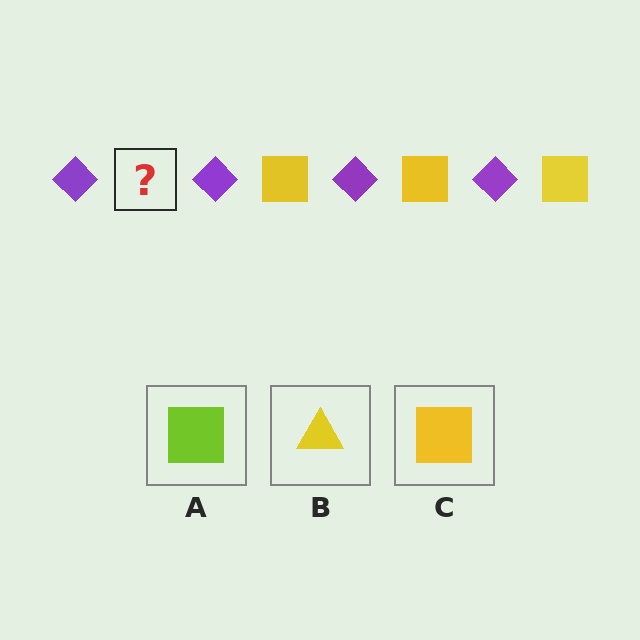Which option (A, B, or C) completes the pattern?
C.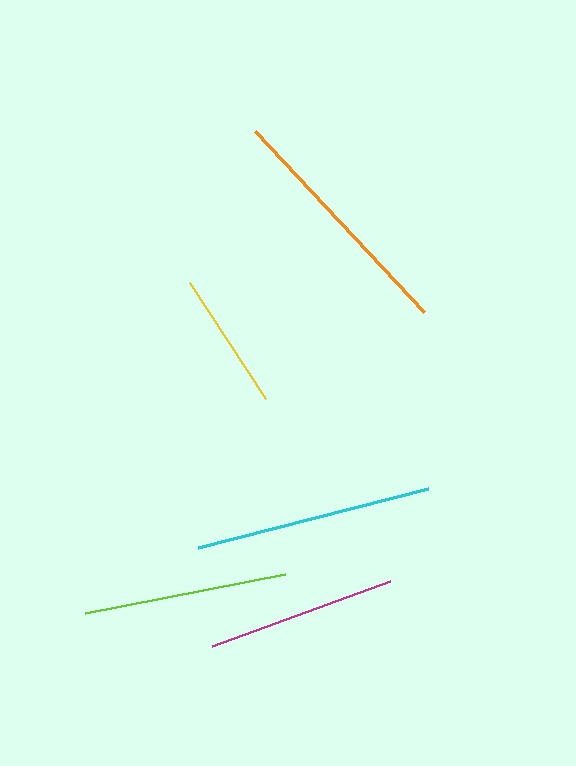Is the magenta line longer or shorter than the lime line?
The lime line is longer than the magenta line.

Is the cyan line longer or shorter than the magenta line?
The cyan line is longer than the magenta line.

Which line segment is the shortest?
The yellow line is the shortest at approximately 139 pixels.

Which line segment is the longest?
The orange line is the longest at approximately 248 pixels.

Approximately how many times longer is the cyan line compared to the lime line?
The cyan line is approximately 1.2 times the length of the lime line.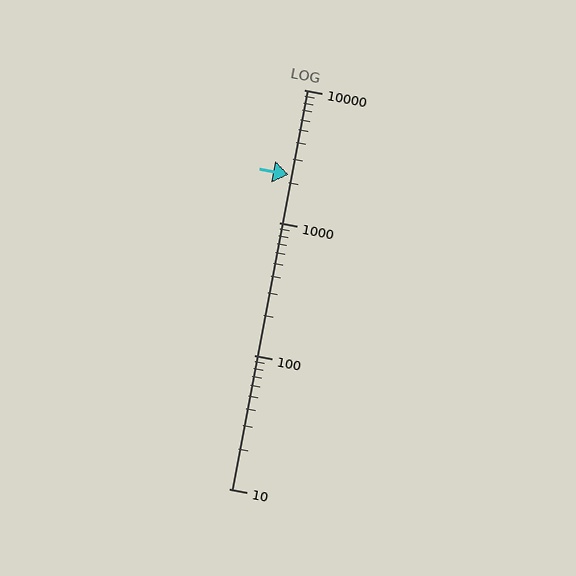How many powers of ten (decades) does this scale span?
The scale spans 3 decades, from 10 to 10000.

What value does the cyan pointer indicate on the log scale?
The pointer indicates approximately 2300.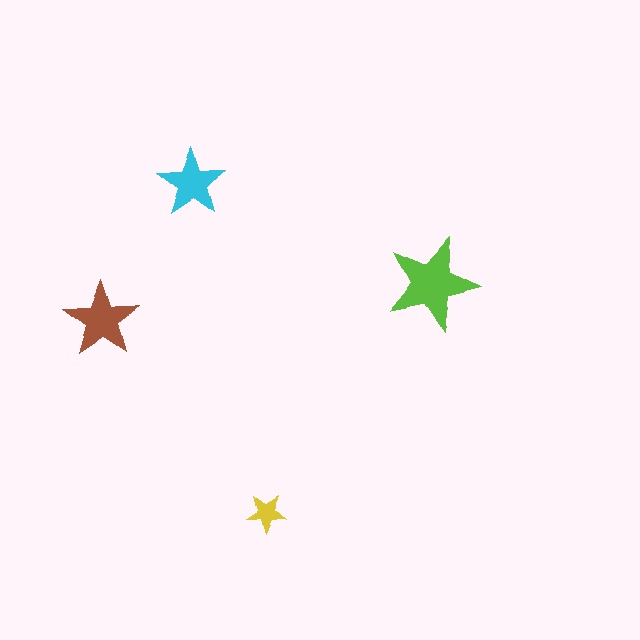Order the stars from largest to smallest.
the lime one, the brown one, the cyan one, the yellow one.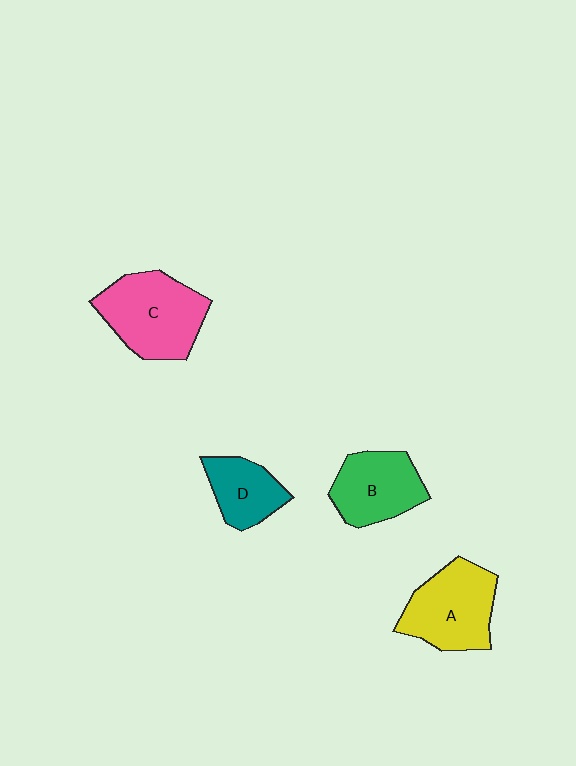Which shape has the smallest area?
Shape D (teal).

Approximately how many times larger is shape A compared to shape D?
Approximately 1.6 times.